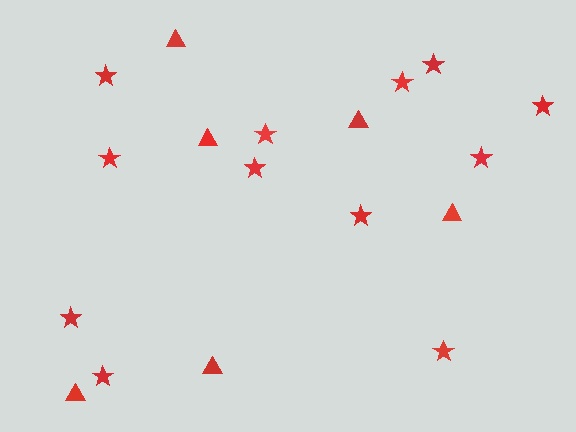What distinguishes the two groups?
There are 2 groups: one group of stars (12) and one group of triangles (6).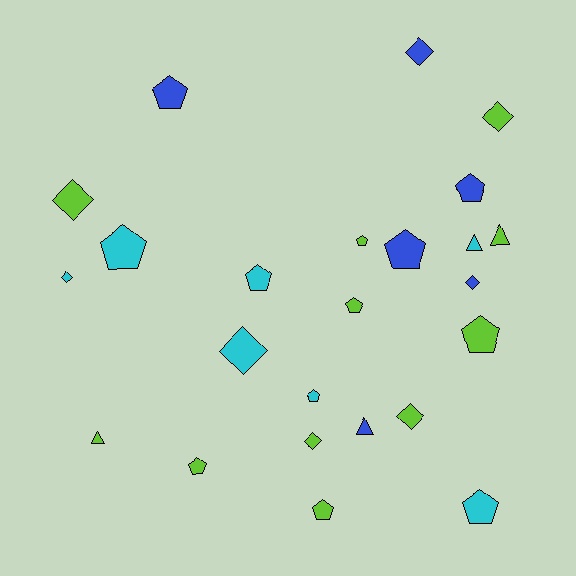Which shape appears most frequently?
Pentagon, with 12 objects.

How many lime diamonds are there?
There are 4 lime diamonds.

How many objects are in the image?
There are 24 objects.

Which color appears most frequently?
Lime, with 11 objects.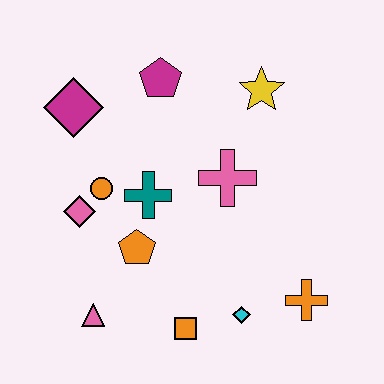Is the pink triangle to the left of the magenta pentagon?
Yes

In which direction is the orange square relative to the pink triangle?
The orange square is to the right of the pink triangle.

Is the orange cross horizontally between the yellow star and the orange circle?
No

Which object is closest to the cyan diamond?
The orange square is closest to the cyan diamond.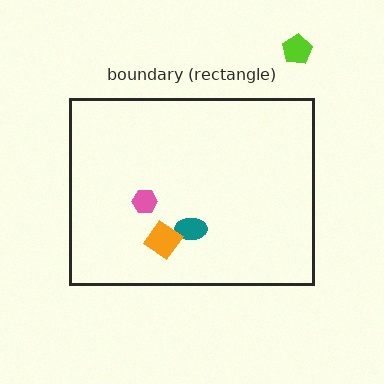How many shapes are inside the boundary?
3 inside, 1 outside.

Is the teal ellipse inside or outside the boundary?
Inside.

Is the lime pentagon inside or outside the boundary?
Outside.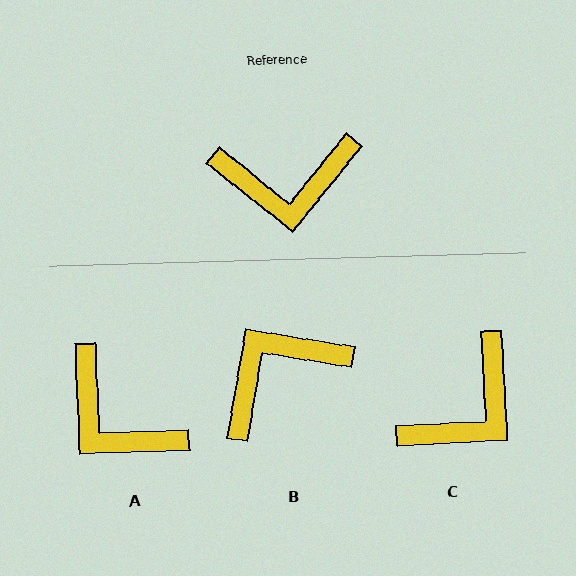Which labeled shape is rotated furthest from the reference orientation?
B, about 151 degrees away.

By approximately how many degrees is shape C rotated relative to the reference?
Approximately 42 degrees counter-clockwise.